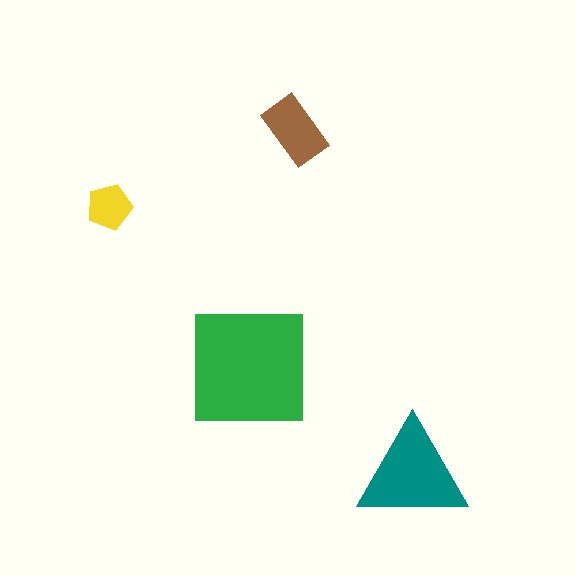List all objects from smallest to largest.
The yellow pentagon, the brown rectangle, the teal triangle, the green square.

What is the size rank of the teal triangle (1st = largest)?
2nd.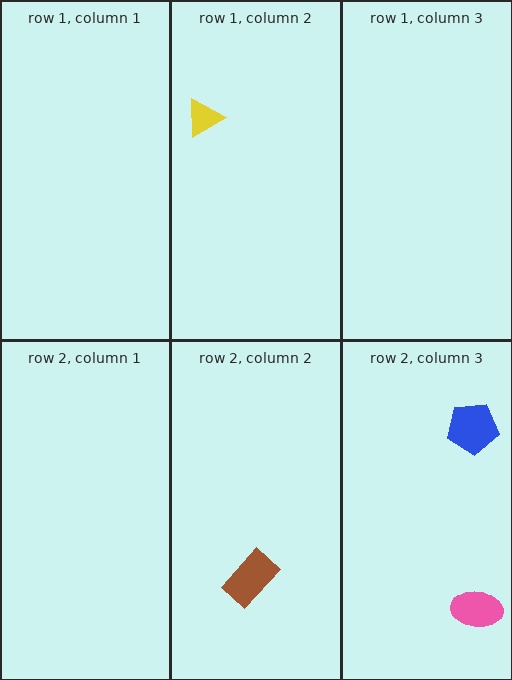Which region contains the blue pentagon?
The row 2, column 3 region.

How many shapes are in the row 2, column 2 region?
1.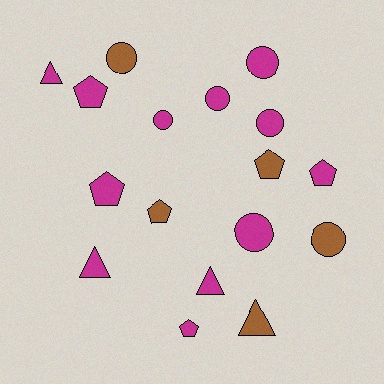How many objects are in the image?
There are 17 objects.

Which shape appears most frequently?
Circle, with 7 objects.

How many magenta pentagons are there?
There are 4 magenta pentagons.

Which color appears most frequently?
Magenta, with 12 objects.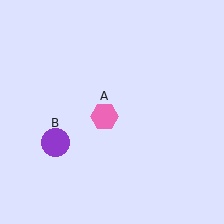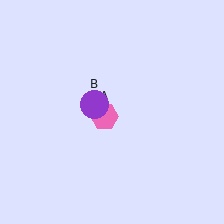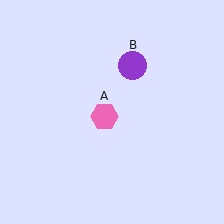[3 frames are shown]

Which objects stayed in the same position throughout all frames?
Pink hexagon (object A) remained stationary.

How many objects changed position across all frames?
1 object changed position: purple circle (object B).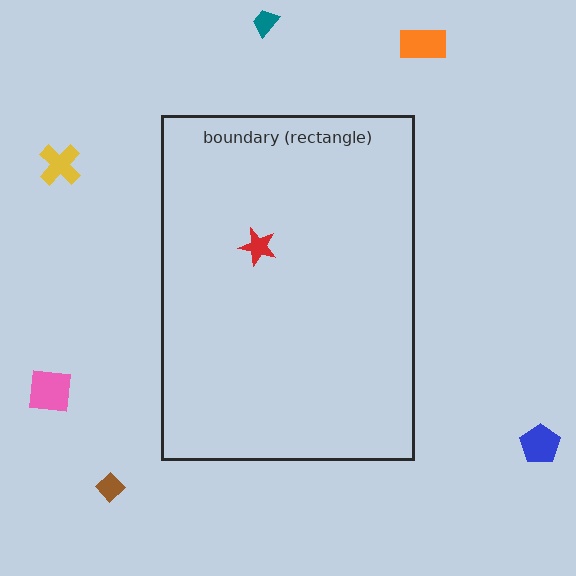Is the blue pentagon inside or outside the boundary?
Outside.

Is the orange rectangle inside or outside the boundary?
Outside.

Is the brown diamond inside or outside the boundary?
Outside.